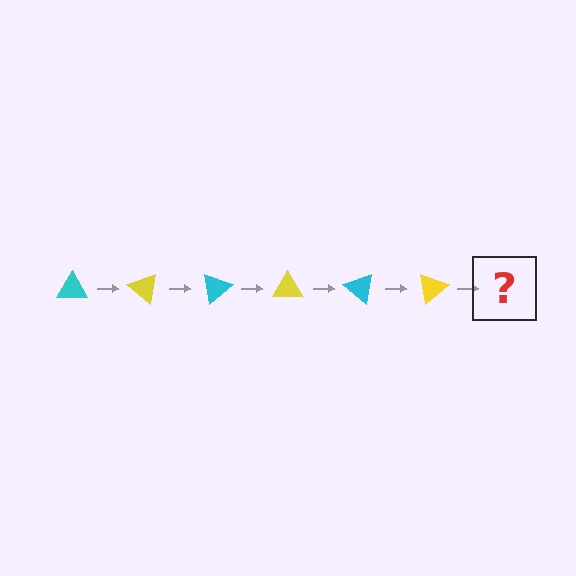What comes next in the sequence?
The next element should be a cyan triangle, rotated 240 degrees from the start.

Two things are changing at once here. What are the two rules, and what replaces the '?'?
The two rules are that it rotates 40 degrees each step and the color cycles through cyan and yellow. The '?' should be a cyan triangle, rotated 240 degrees from the start.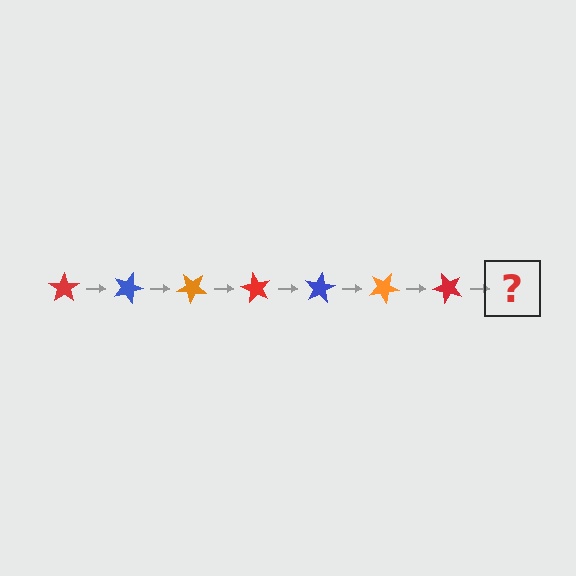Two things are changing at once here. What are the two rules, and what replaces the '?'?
The two rules are that it rotates 20 degrees each step and the color cycles through red, blue, and orange. The '?' should be a blue star, rotated 140 degrees from the start.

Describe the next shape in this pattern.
It should be a blue star, rotated 140 degrees from the start.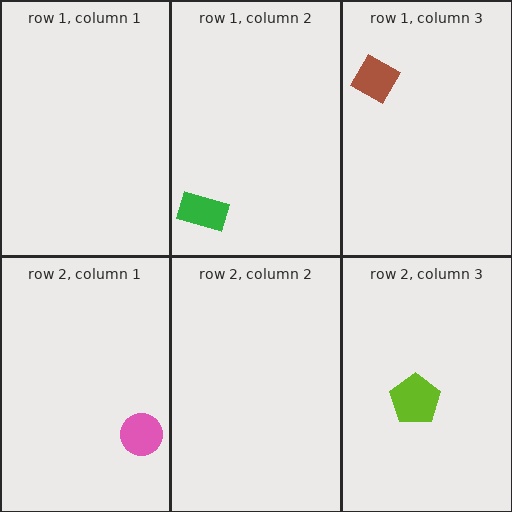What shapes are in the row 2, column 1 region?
The pink circle.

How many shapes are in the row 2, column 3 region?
1.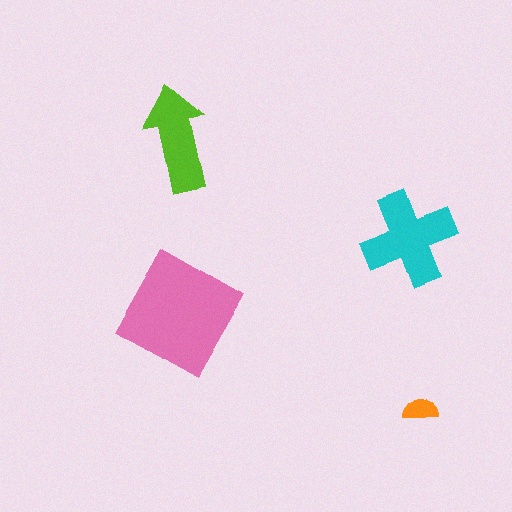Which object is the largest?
The pink square.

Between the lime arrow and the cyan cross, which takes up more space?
The cyan cross.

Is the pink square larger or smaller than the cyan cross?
Larger.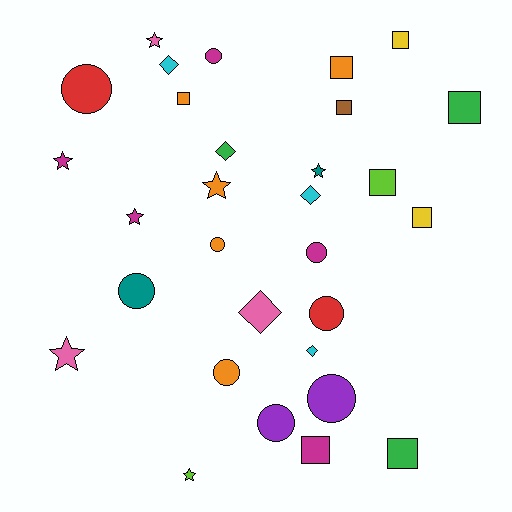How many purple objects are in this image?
There are 2 purple objects.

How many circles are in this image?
There are 9 circles.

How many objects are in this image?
There are 30 objects.